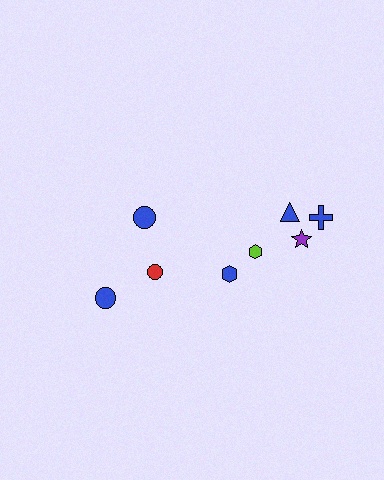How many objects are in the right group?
There are 5 objects.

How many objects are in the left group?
There are 3 objects.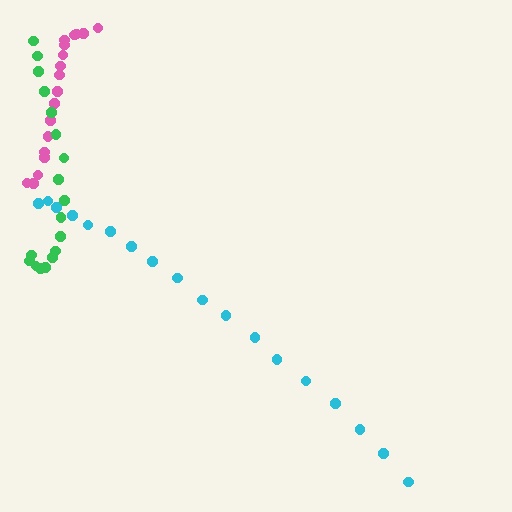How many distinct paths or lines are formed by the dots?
There are 3 distinct paths.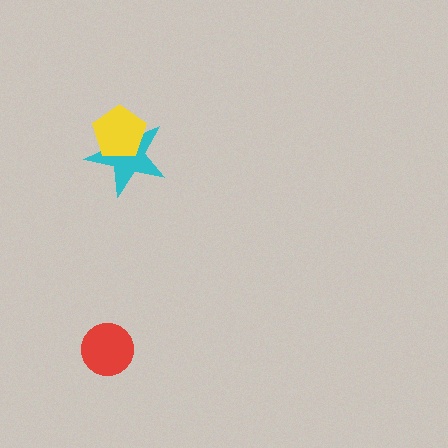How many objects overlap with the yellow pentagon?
1 object overlaps with the yellow pentagon.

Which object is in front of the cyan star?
The yellow pentagon is in front of the cyan star.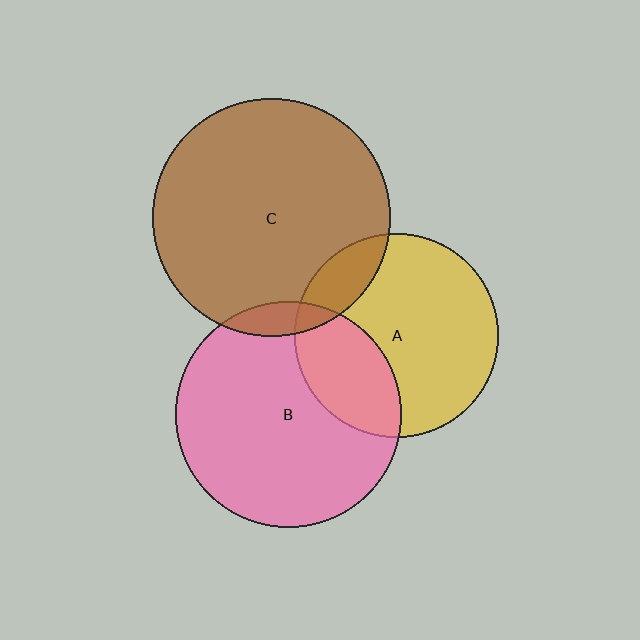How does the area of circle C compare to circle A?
Approximately 1.4 times.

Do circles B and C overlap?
Yes.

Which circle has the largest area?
Circle C (brown).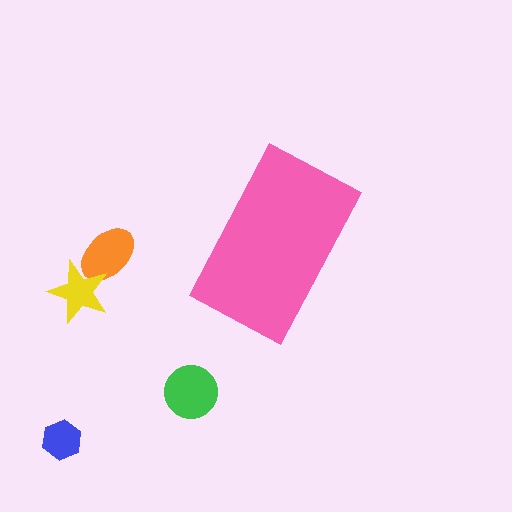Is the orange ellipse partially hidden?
No, the orange ellipse is fully visible.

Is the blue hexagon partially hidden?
No, the blue hexagon is fully visible.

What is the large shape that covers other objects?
A pink rectangle.